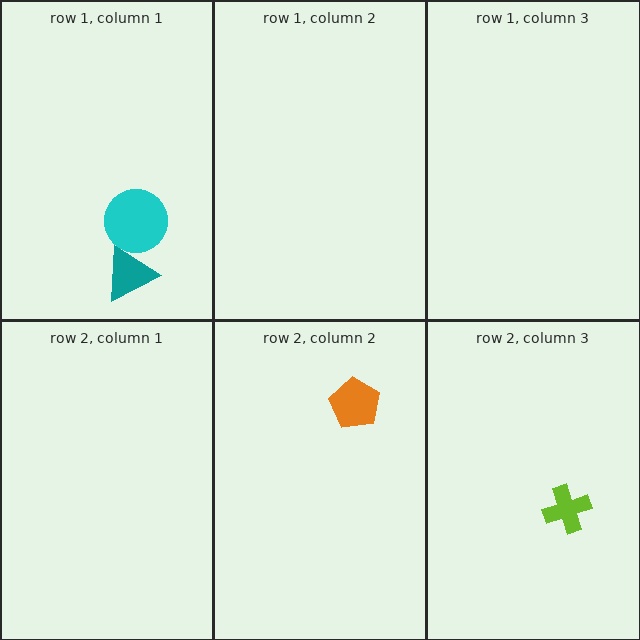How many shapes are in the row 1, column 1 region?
2.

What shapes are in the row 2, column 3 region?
The lime cross.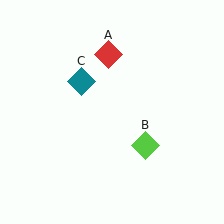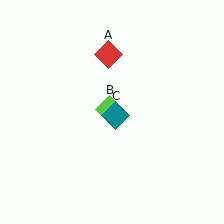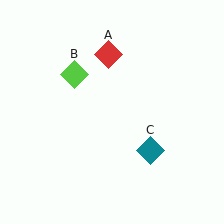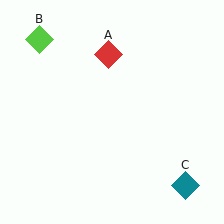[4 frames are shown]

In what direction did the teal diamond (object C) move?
The teal diamond (object C) moved down and to the right.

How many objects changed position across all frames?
2 objects changed position: lime diamond (object B), teal diamond (object C).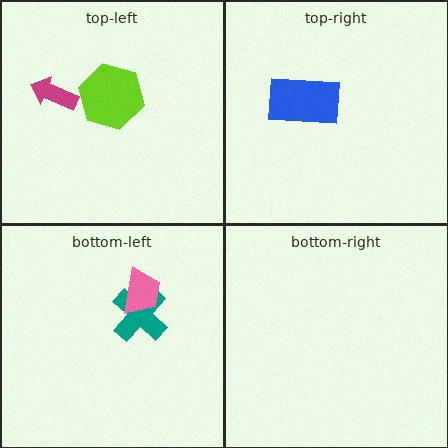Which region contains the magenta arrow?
The top-left region.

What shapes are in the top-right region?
The blue rectangle.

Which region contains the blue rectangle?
The top-right region.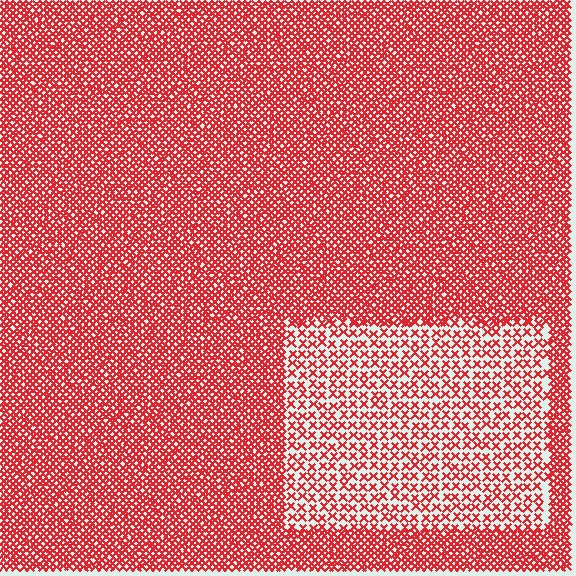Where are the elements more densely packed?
The elements are more densely packed outside the rectangle boundary.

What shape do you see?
I see a rectangle.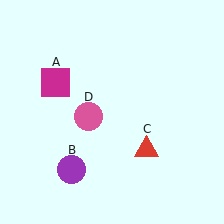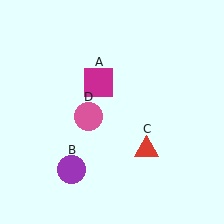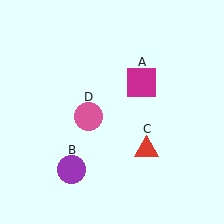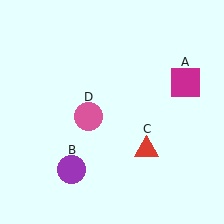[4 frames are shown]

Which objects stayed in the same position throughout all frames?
Purple circle (object B) and red triangle (object C) and pink circle (object D) remained stationary.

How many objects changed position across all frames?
1 object changed position: magenta square (object A).